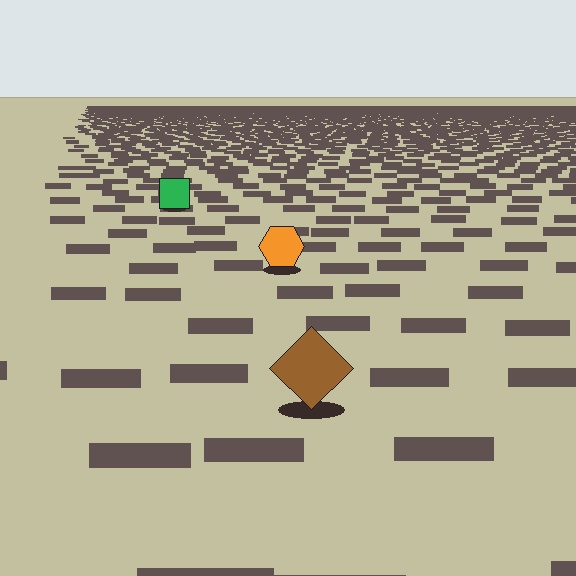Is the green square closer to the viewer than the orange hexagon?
No. The orange hexagon is closer — you can tell from the texture gradient: the ground texture is coarser near it.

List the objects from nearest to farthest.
From nearest to farthest: the brown diamond, the orange hexagon, the green square.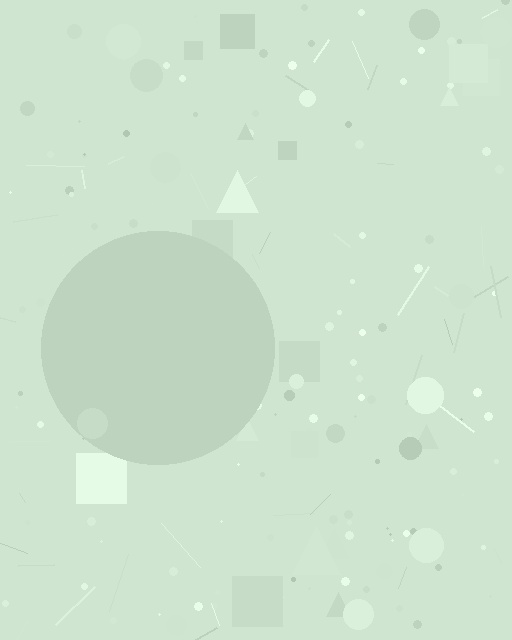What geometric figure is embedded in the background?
A circle is embedded in the background.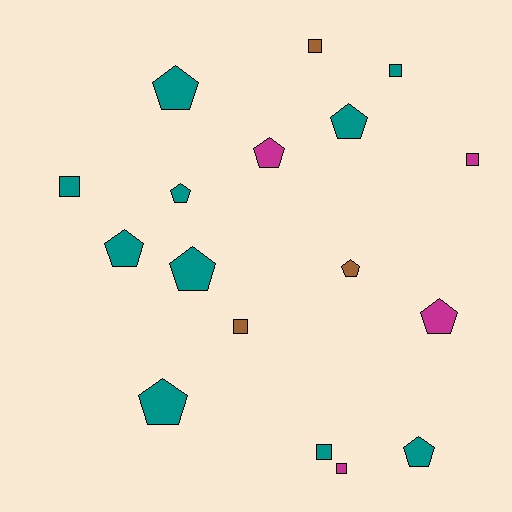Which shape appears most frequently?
Pentagon, with 10 objects.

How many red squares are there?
There are no red squares.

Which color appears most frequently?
Teal, with 10 objects.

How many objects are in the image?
There are 17 objects.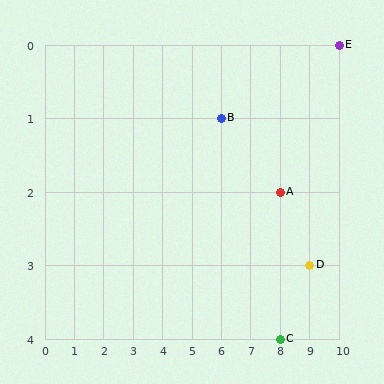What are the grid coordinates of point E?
Point E is at grid coordinates (10, 0).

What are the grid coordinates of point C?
Point C is at grid coordinates (8, 4).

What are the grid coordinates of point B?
Point B is at grid coordinates (6, 1).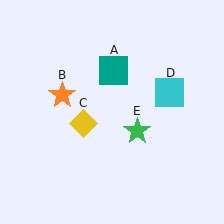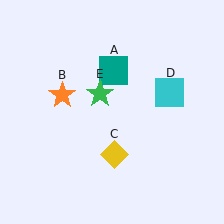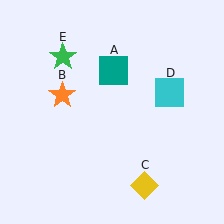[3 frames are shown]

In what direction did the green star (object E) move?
The green star (object E) moved up and to the left.